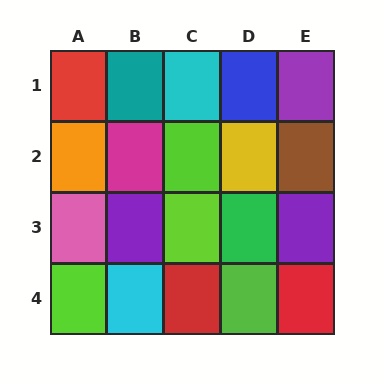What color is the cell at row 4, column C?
Red.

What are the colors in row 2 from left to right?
Orange, magenta, lime, yellow, brown.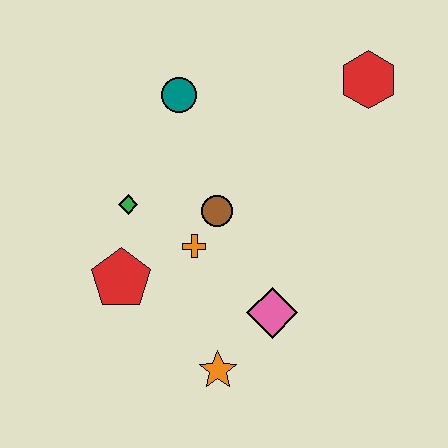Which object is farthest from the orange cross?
The red hexagon is farthest from the orange cross.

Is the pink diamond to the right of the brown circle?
Yes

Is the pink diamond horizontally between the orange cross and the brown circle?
No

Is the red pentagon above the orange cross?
No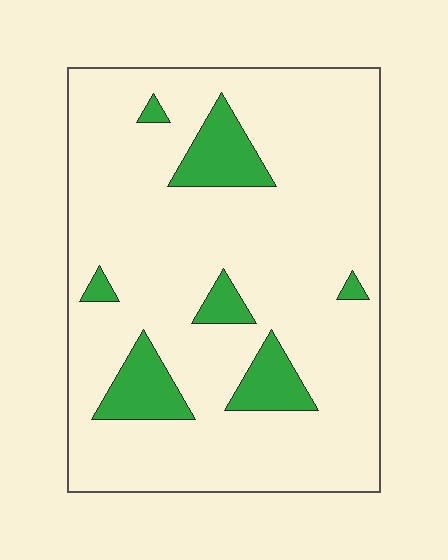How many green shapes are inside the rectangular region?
7.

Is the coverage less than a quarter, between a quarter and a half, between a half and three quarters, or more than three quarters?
Less than a quarter.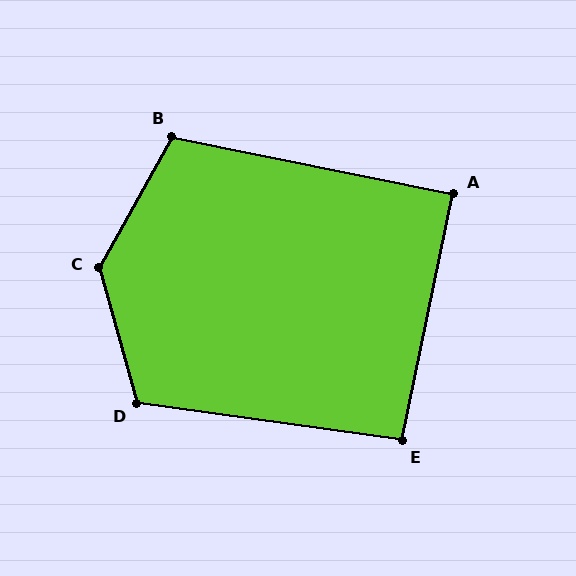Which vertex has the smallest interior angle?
A, at approximately 90 degrees.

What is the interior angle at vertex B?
Approximately 108 degrees (obtuse).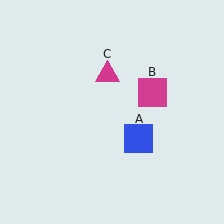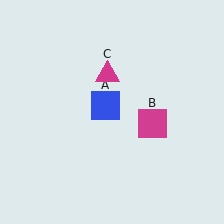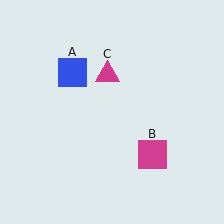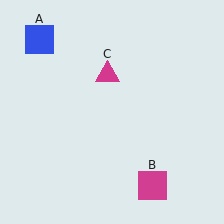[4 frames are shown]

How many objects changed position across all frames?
2 objects changed position: blue square (object A), magenta square (object B).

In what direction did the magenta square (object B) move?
The magenta square (object B) moved down.